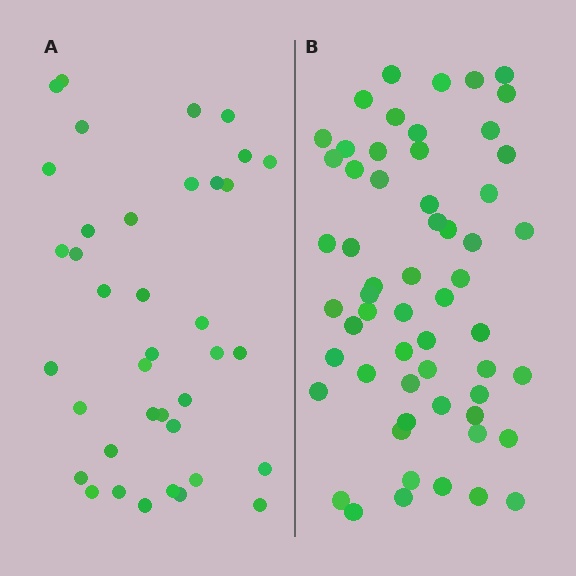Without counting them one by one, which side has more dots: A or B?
Region B (the right region) has more dots.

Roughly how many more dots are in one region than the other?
Region B has approximately 20 more dots than region A.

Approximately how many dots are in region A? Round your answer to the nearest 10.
About 40 dots. (The exact count is 38, which rounds to 40.)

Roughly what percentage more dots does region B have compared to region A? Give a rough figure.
About 55% more.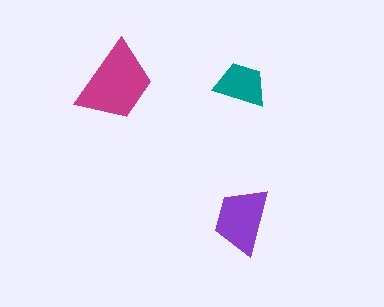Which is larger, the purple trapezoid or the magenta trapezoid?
The magenta one.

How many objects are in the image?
There are 3 objects in the image.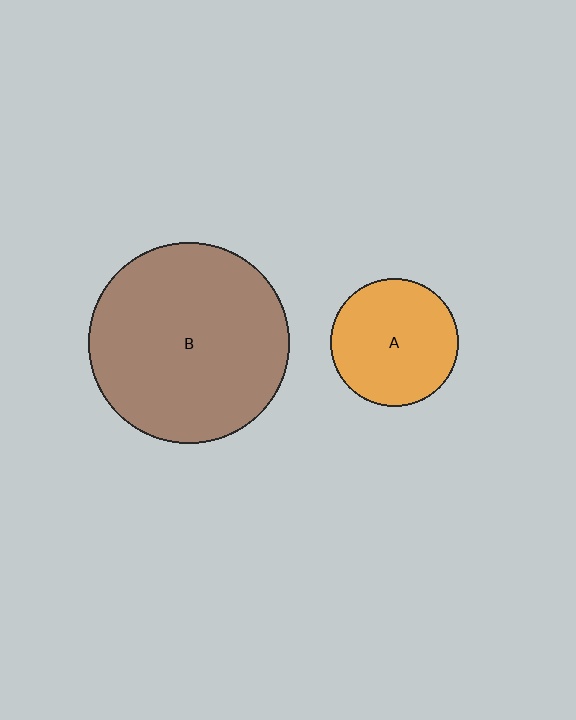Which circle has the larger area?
Circle B (brown).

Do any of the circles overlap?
No, none of the circles overlap.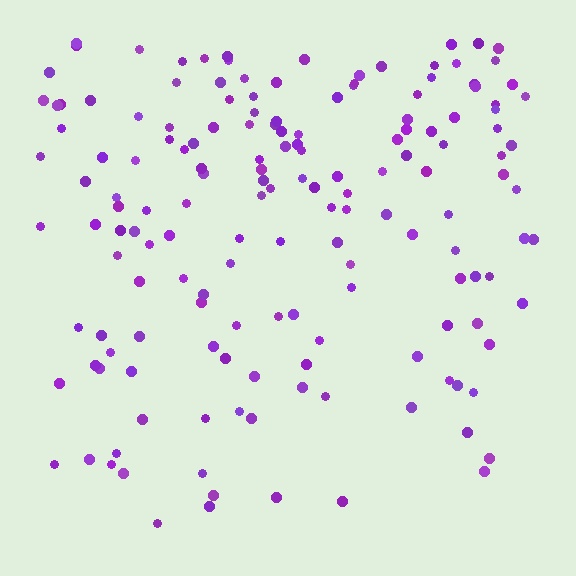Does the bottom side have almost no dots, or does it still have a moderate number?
Still a moderate number, just noticeably fewer than the top.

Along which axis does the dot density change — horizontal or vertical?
Vertical.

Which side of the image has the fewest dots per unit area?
The bottom.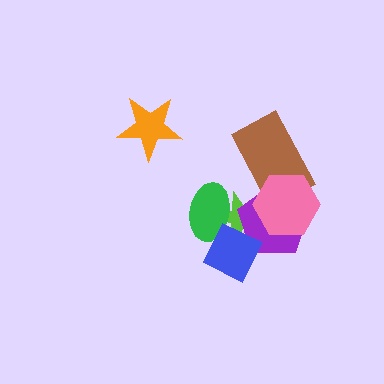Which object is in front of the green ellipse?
The blue diamond is in front of the green ellipse.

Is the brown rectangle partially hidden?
Yes, it is partially covered by another shape.